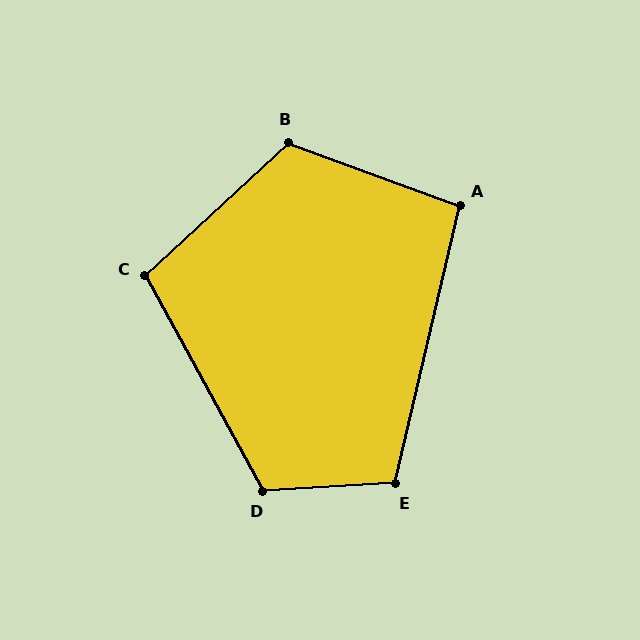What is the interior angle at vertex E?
Approximately 106 degrees (obtuse).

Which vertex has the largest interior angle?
B, at approximately 117 degrees.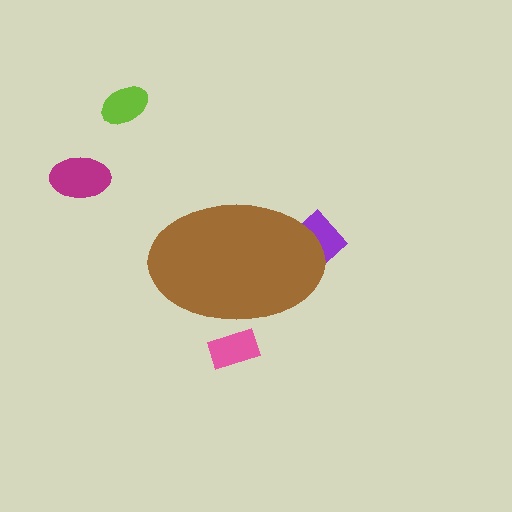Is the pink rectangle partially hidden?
Yes, the pink rectangle is partially hidden behind the brown ellipse.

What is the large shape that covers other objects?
A brown ellipse.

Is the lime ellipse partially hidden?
No, the lime ellipse is fully visible.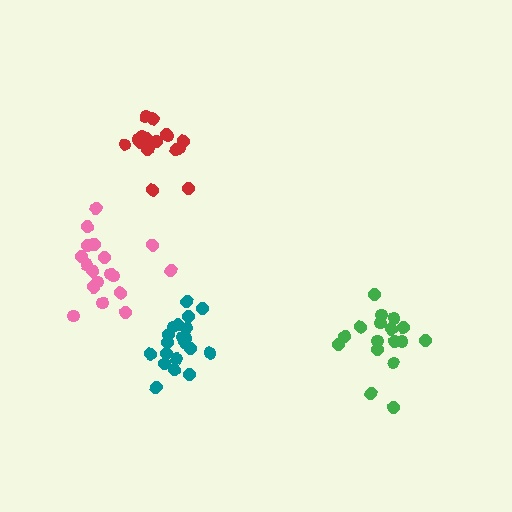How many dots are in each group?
Group 1: 20 dots, Group 2: 17 dots, Group 3: 16 dots, Group 4: 18 dots (71 total).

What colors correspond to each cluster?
The clusters are colored: teal, green, red, pink.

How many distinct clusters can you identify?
There are 4 distinct clusters.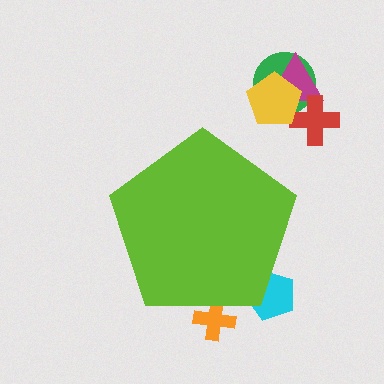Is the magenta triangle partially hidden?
No, the magenta triangle is fully visible.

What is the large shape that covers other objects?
A lime pentagon.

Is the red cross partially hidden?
No, the red cross is fully visible.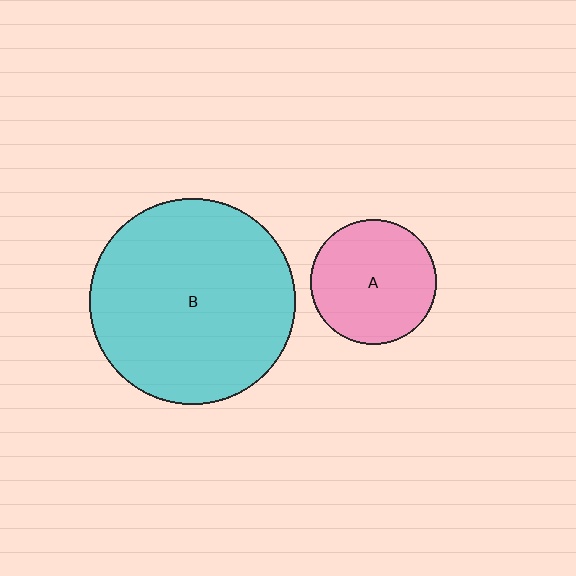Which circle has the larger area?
Circle B (cyan).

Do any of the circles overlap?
No, none of the circles overlap.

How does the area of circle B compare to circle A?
Approximately 2.7 times.